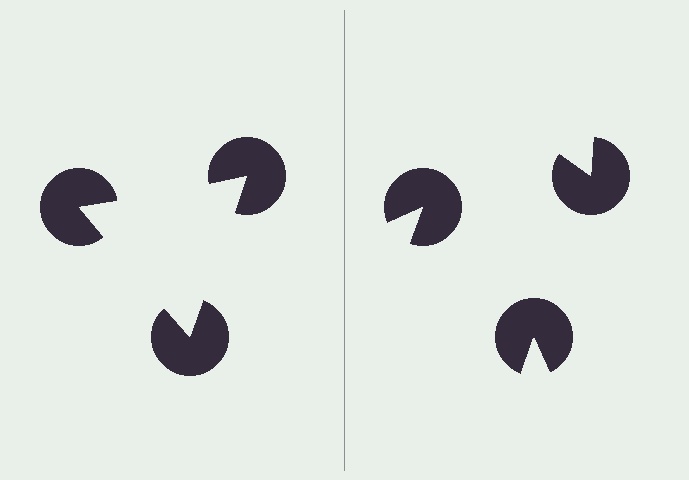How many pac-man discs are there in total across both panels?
6 — 3 on each side.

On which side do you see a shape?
An illusory triangle appears on the left side. On the right side the wedge cuts are rotated, so no coherent shape forms.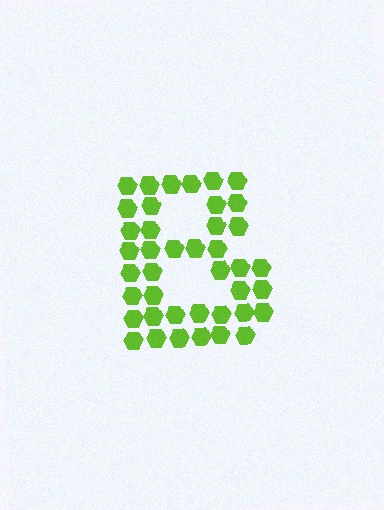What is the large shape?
The large shape is the letter B.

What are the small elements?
The small elements are hexagons.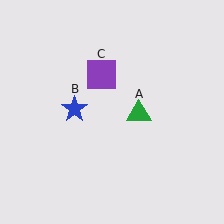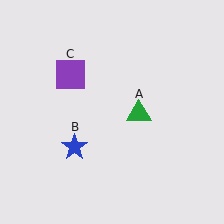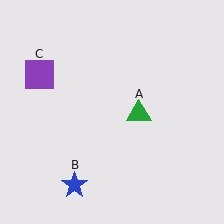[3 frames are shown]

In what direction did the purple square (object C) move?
The purple square (object C) moved left.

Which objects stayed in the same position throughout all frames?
Green triangle (object A) remained stationary.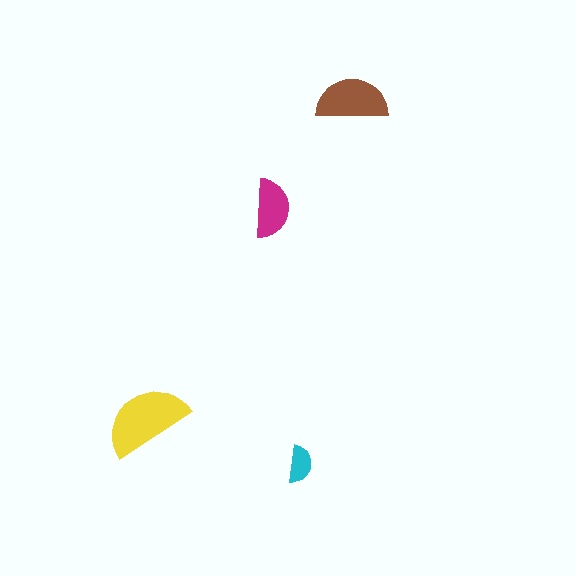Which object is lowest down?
The cyan semicircle is bottommost.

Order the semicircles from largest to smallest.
the yellow one, the brown one, the magenta one, the cyan one.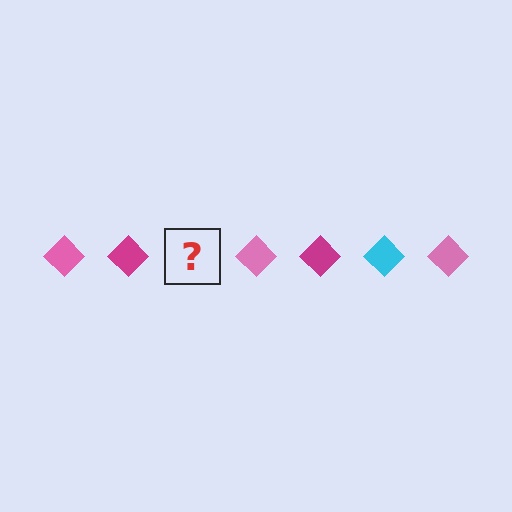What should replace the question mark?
The question mark should be replaced with a cyan diamond.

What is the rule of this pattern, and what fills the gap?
The rule is that the pattern cycles through pink, magenta, cyan diamonds. The gap should be filled with a cyan diamond.